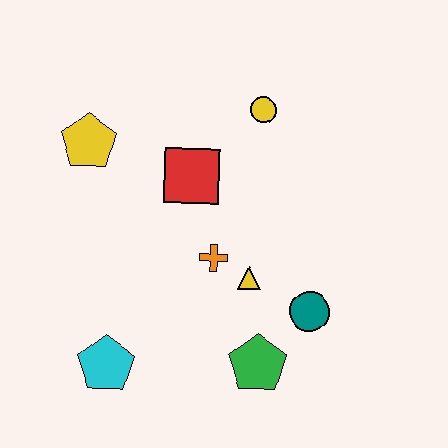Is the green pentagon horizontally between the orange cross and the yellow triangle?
No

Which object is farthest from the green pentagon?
The yellow pentagon is farthest from the green pentagon.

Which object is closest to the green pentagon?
The teal circle is closest to the green pentagon.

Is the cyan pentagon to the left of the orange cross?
Yes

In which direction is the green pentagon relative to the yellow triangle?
The green pentagon is below the yellow triangle.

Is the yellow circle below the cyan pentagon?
No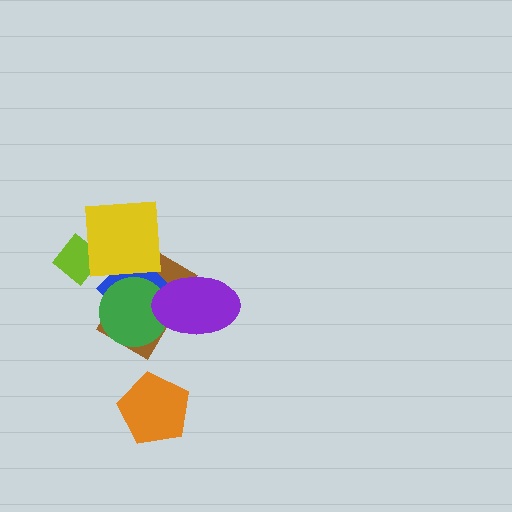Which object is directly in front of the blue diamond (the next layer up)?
The green circle is directly in front of the blue diamond.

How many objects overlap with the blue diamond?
4 objects overlap with the blue diamond.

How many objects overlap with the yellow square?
4 objects overlap with the yellow square.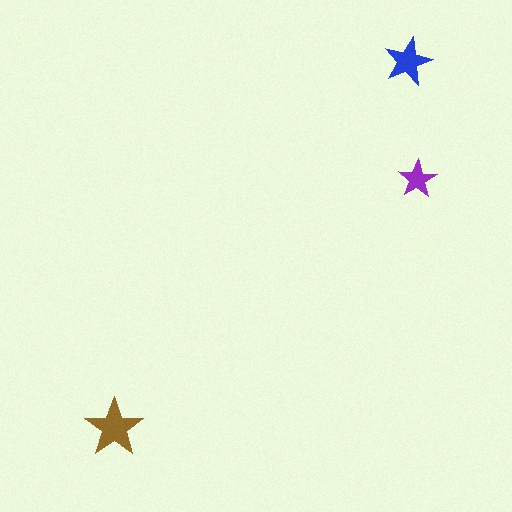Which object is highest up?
The blue star is topmost.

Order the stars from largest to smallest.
the brown one, the blue one, the purple one.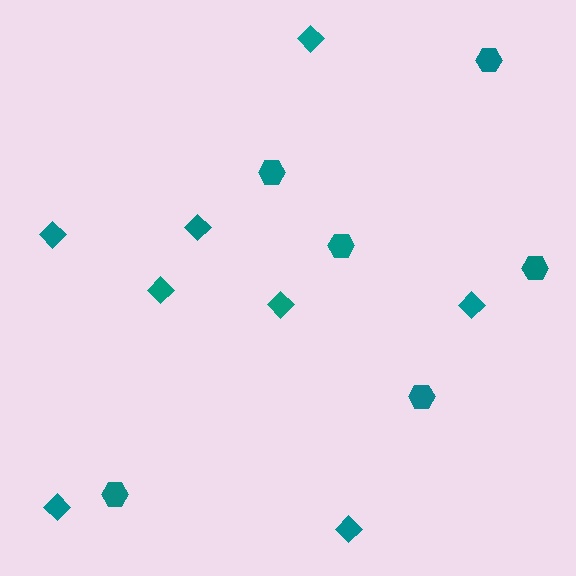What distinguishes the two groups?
There are 2 groups: one group of hexagons (6) and one group of diamonds (8).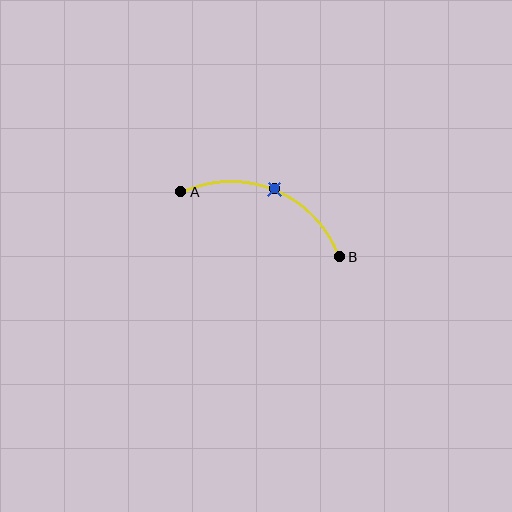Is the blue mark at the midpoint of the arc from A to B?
Yes. The blue mark lies on the arc at equal arc-length from both A and B — it is the arc midpoint.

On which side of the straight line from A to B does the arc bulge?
The arc bulges above the straight line connecting A and B.